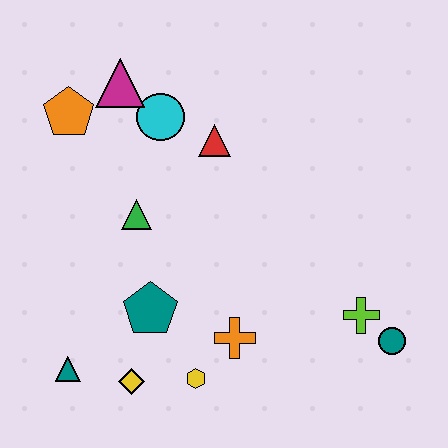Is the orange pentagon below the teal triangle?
No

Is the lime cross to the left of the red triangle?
No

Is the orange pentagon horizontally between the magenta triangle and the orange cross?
No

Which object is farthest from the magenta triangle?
The teal circle is farthest from the magenta triangle.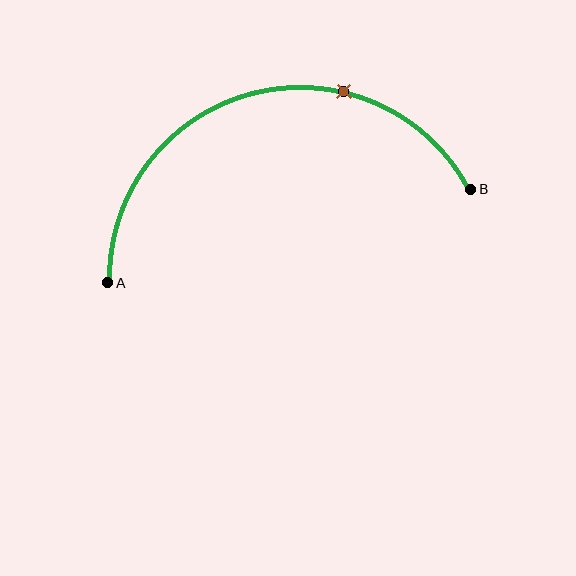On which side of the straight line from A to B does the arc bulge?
The arc bulges above the straight line connecting A and B.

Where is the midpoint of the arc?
The arc midpoint is the point on the curve farthest from the straight line joining A and B. It sits above that line.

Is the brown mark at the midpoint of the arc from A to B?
No. The brown mark lies on the arc but is closer to endpoint B. The arc midpoint would be at the point on the curve equidistant along the arc from both A and B.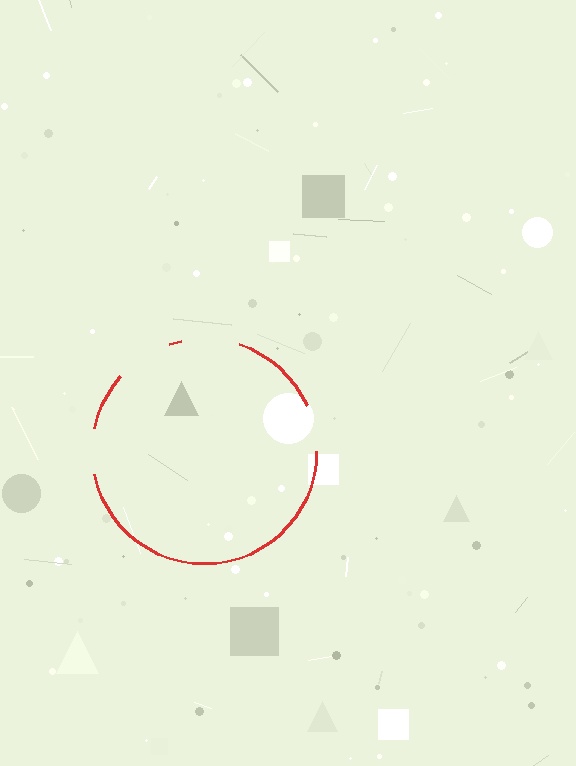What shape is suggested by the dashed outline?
The dashed outline suggests a circle.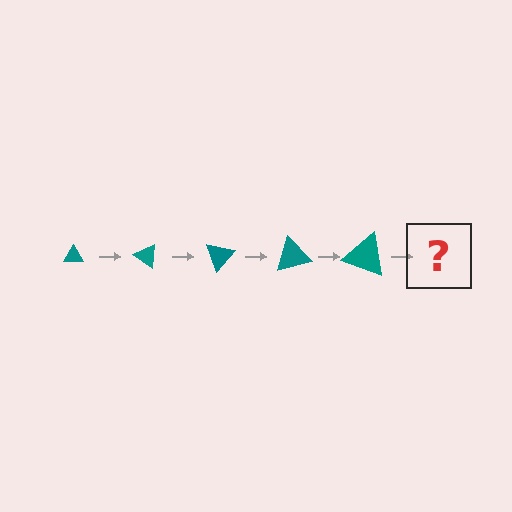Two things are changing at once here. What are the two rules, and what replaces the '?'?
The two rules are that the triangle grows larger each step and it rotates 35 degrees each step. The '?' should be a triangle, larger than the previous one and rotated 175 degrees from the start.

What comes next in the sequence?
The next element should be a triangle, larger than the previous one and rotated 175 degrees from the start.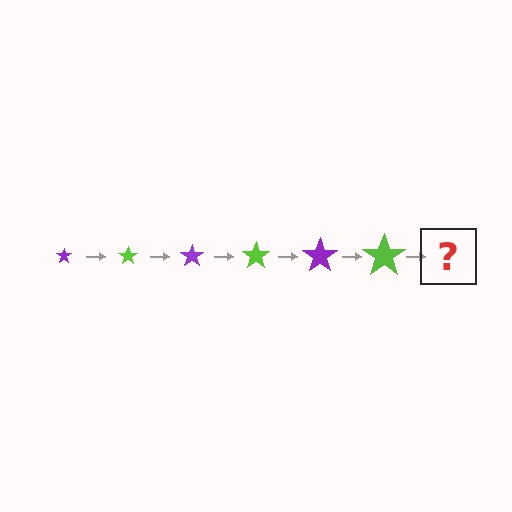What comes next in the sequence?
The next element should be a purple star, larger than the previous one.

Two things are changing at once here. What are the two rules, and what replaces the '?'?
The two rules are that the star grows larger each step and the color cycles through purple and lime. The '?' should be a purple star, larger than the previous one.